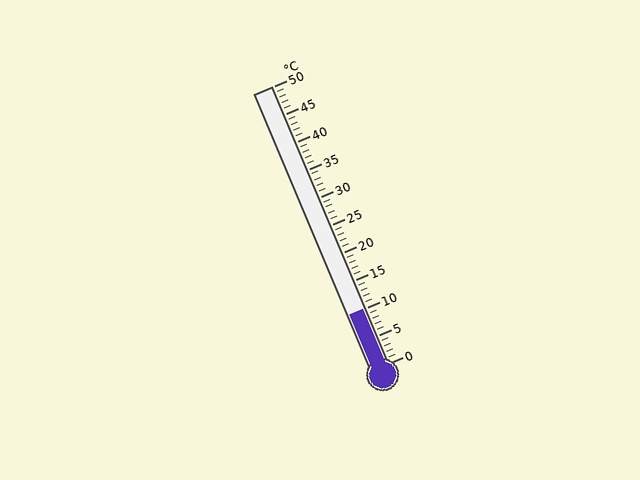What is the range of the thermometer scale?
The thermometer scale ranges from 0°C to 50°C.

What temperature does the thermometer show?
The thermometer shows approximately 10°C.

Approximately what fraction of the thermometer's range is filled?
The thermometer is filled to approximately 20% of its range.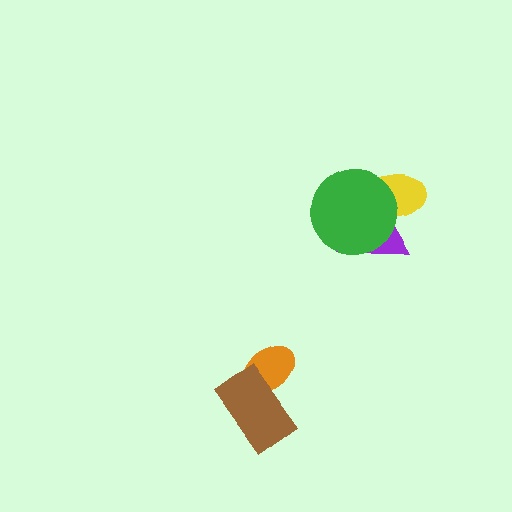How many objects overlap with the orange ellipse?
1 object overlaps with the orange ellipse.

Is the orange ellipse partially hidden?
Yes, it is partially covered by another shape.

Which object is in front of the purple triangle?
The green circle is in front of the purple triangle.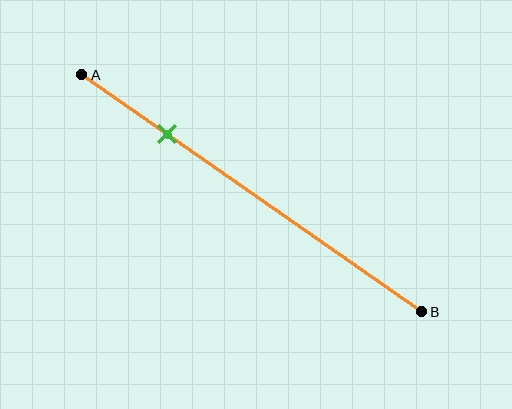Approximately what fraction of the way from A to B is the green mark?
The green mark is approximately 25% of the way from A to B.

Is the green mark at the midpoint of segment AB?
No, the mark is at about 25% from A, not at the 50% midpoint.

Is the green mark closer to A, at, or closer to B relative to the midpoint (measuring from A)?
The green mark is closer to point A than the midpoint of segment AB.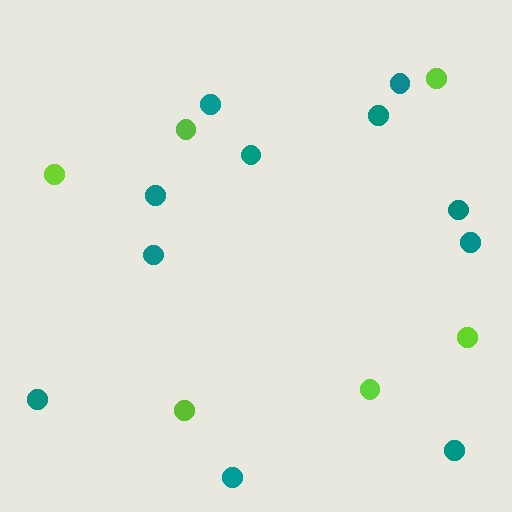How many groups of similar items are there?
There are 2 groups: one group of teal circles (11) and one group of lime circles (6).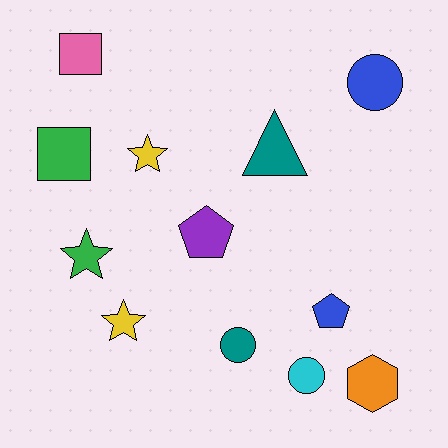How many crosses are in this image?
There are no crosses.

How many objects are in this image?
There are 12 objects.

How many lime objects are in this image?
There are no lime objects.